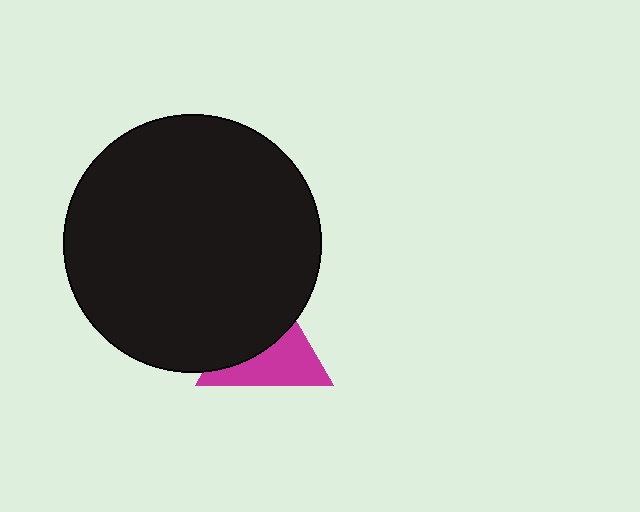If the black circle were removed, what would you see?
You would see the complete magenta triangle.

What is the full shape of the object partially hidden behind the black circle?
The partially hidden object is a magenta triangle.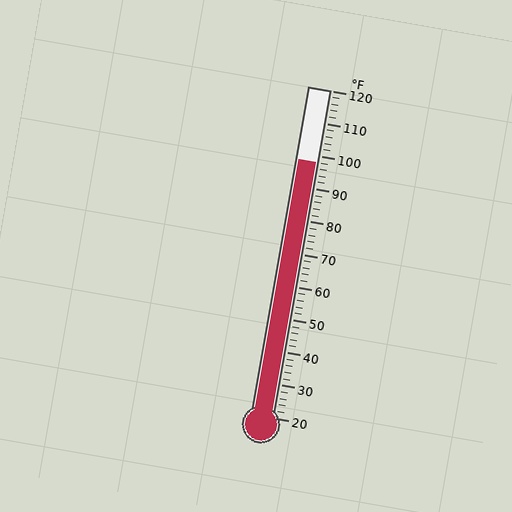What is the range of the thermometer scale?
The thermometer scale ranges from 20°F to 120°F.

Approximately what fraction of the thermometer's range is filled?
The thermometer is filled to approximately 80% of its range.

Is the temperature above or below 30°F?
The temperature is above 30°F.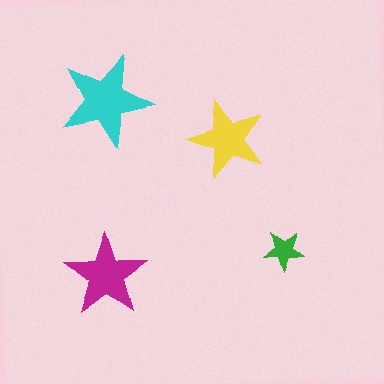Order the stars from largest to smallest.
the cyan one, the magenta one, the yellow one, the green one.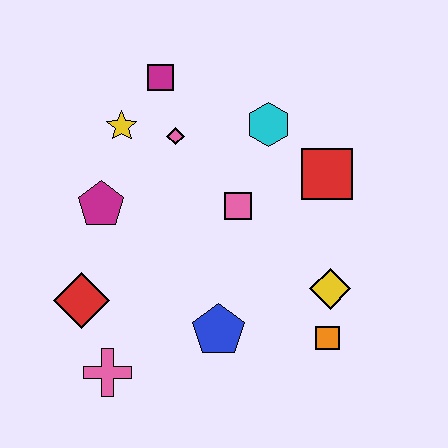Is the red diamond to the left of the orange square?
Yes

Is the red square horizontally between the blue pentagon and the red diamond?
No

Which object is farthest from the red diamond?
The red square is farthest from the red diamond.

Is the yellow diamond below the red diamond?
No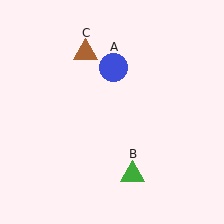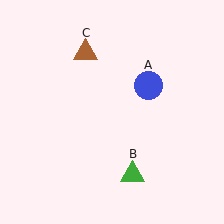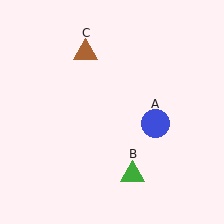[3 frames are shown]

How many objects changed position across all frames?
1 object changed position: blue circle (object A).